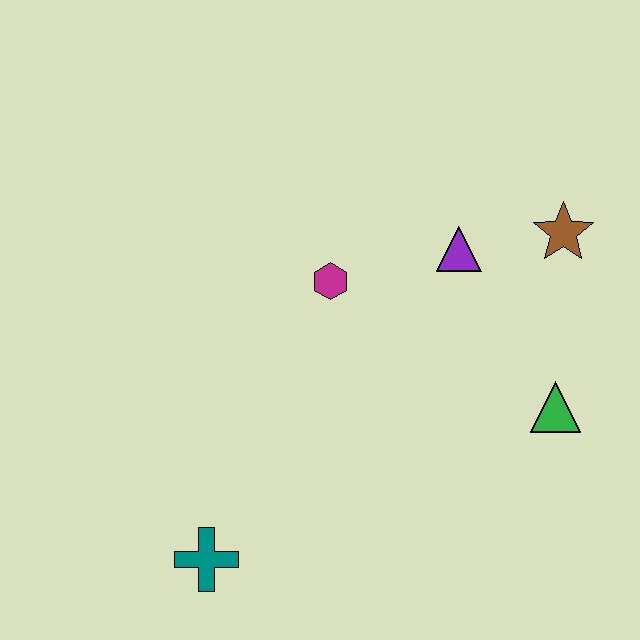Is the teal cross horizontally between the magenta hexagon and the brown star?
No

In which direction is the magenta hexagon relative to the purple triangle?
The magenta hexagon is to the left of the purple triangle.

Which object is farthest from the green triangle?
The teal cross is farthest from the green triangle.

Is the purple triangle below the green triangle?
No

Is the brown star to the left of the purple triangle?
No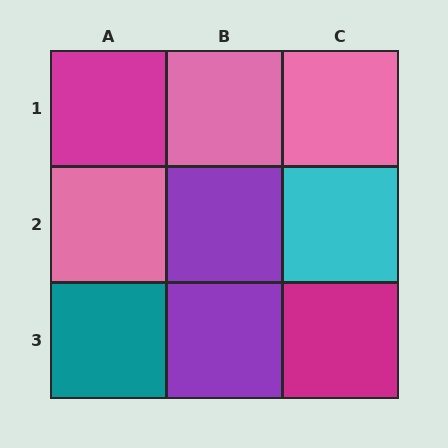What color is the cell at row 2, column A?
Pink.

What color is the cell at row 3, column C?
Magenta.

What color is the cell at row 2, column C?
Cyan.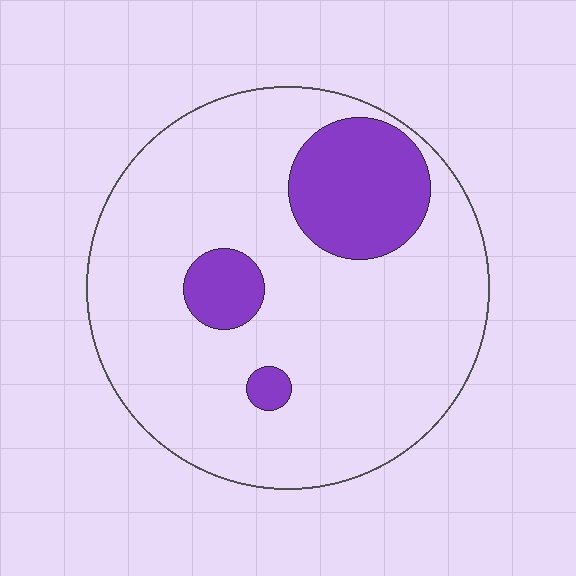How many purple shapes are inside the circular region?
3.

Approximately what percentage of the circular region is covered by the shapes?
Approximately 20%.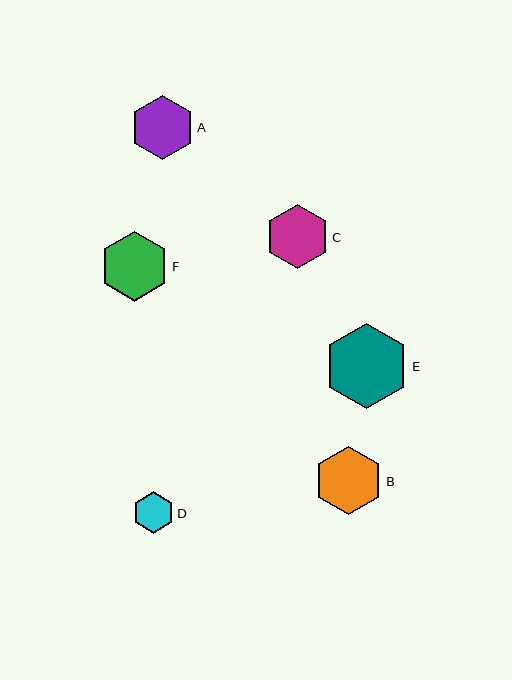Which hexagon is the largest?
Hexagon E is the largest with a size of approximately 85 pixels.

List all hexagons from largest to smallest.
From largest to smallest: E, F, B, C, A, D.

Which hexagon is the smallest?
Hexagon D is the smallest with a size of approximately 42 pixels.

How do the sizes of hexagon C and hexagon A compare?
Hexagon C and hexagon A are approximately the same size.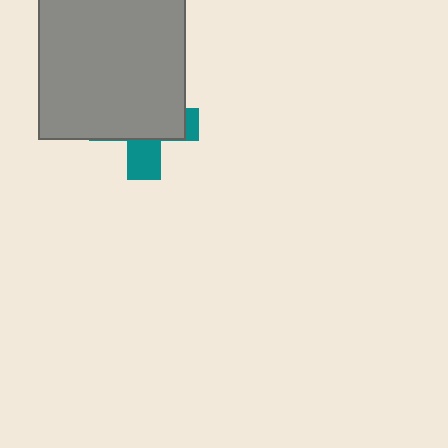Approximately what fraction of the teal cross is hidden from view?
Roughly 69% of the teal cross is hidden behind the gray square.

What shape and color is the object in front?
The object in front is a gray square.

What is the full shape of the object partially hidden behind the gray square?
The partially hidden object is a teal cross.